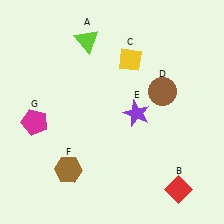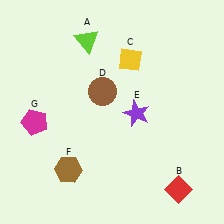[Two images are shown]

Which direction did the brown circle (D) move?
The brown circle (D) moved left.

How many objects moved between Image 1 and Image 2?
1 object moved between the two images.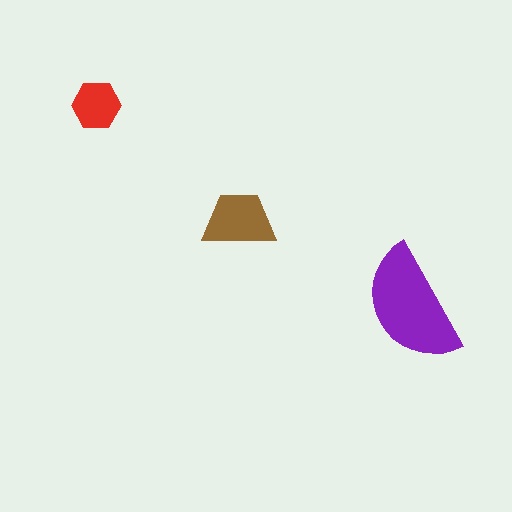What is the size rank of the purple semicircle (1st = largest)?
1st.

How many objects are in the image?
There are 3 objects in the image.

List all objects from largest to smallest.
The purple semicircle, the brown trapezoid, the red hexagon.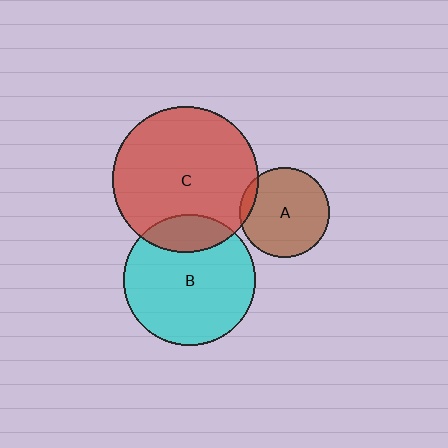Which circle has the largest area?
Circle C (red).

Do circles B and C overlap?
Yes.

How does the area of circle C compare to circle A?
Approximately 2.6 times.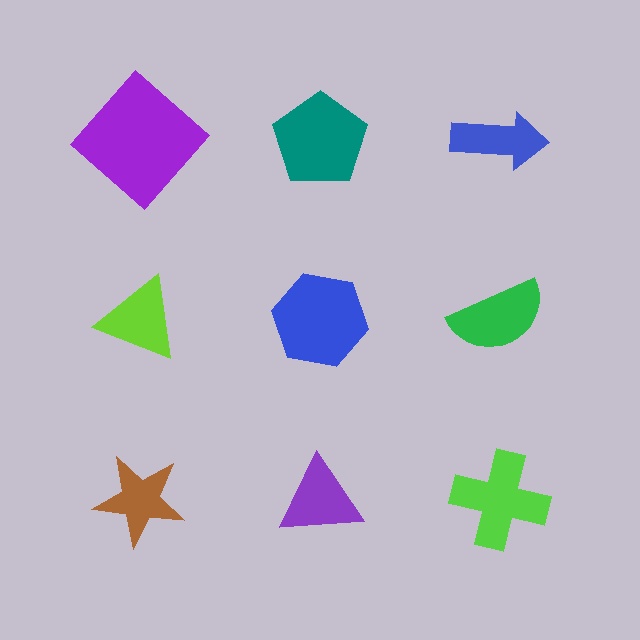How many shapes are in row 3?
3 shapes.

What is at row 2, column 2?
A blue hexagon.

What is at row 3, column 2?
A purple triangle.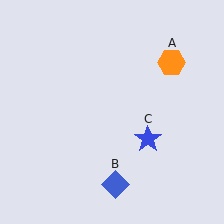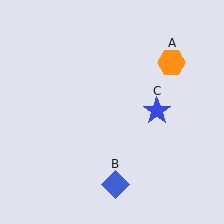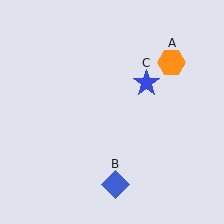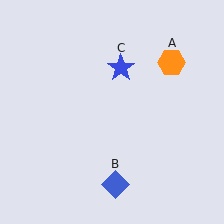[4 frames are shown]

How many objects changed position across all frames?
1 object changed position: blue star (object C).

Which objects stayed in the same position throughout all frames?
Orange hexagon (object A) and blue diamond (object B) remained stationary.